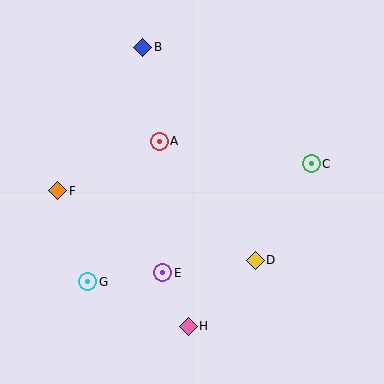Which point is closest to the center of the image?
Point A at (159, 141) is closest to the center.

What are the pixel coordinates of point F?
Point F is at (58, 191).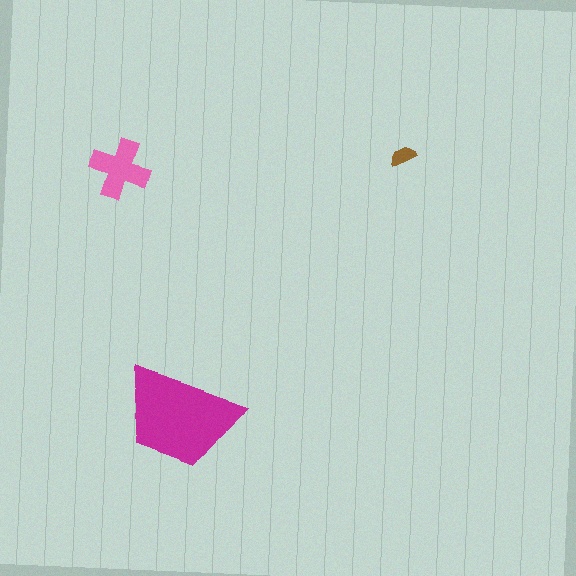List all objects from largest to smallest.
The magenta trapezoid, the pink cross, the brown semicircle.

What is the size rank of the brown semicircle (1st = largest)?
3rd.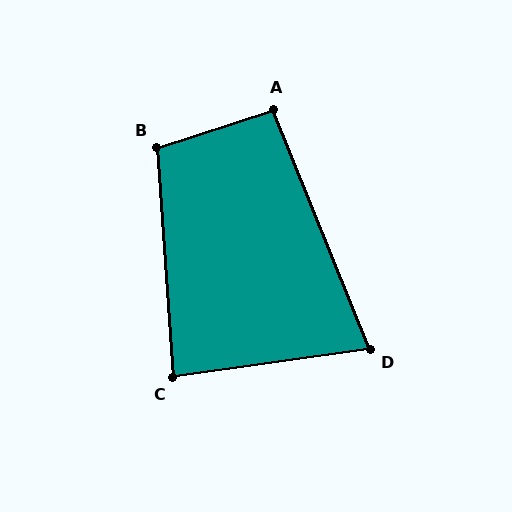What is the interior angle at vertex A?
Approximately 94 degrees (approximately right).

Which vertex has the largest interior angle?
B, at approximately 104 degrees.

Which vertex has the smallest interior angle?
D, at approximately 76 degrees.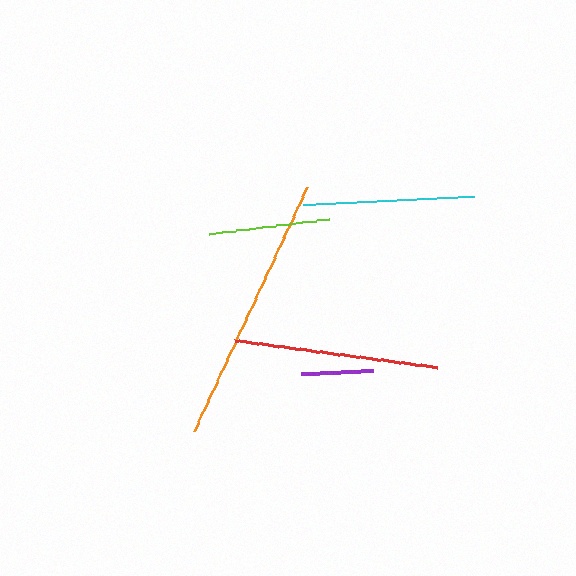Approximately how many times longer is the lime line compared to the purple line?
The lime line is approximately 1.7 times the length of the purple line.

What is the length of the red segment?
The red segment is approximately 205 pixels long.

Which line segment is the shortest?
The purple line is the shortest at approximately 71 pixels.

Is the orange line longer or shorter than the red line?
The orange line is longer than the red line.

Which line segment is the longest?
The orange line is the longest at approximately 269 pixels.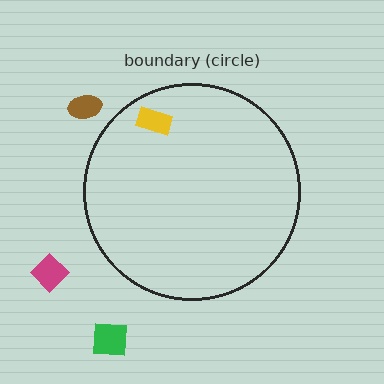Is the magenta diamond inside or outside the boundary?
Outside.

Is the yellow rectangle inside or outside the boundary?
Inside.